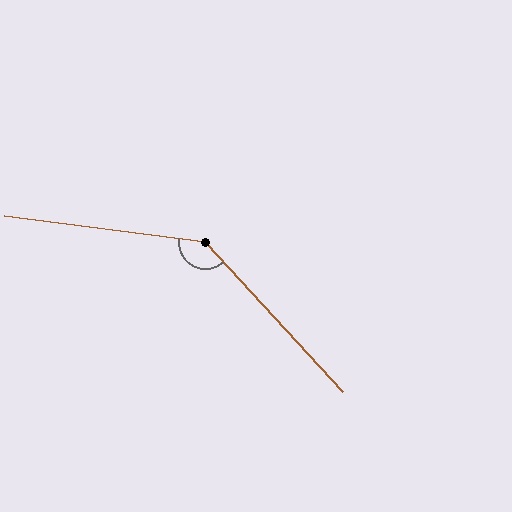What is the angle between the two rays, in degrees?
Approximately 140 degrees.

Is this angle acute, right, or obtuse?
It is obtuse.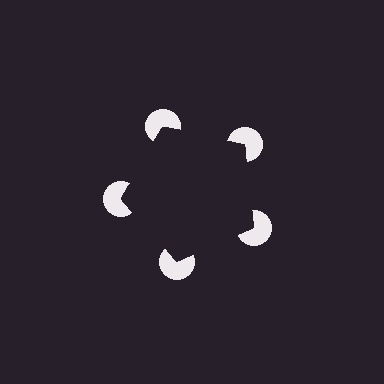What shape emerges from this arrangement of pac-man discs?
An illusory pentagon — its edges are inferred from the aligned wedge cuts in the pac-man discs, not physically drawn.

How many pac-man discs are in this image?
There are 5 — one at each vertex of the illusory pentagon.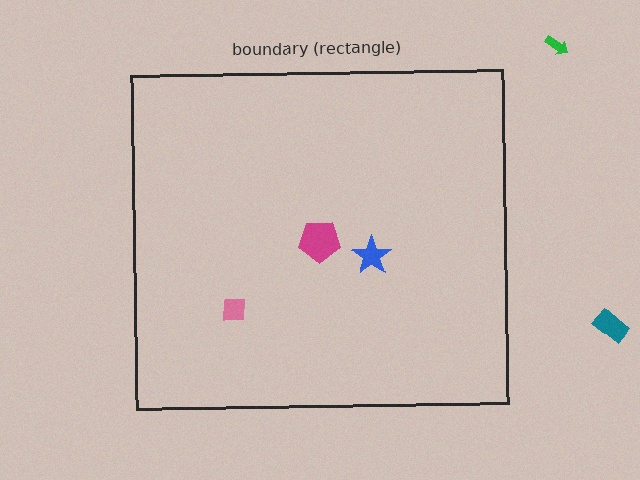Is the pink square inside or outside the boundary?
Inside.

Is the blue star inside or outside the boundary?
Inside.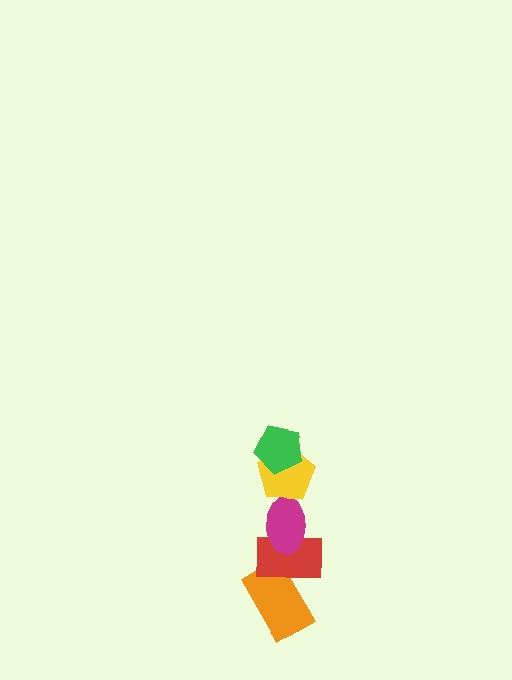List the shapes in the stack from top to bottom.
From top to bottom: the green pentagon, the yellow pentagon, the magenta ellipse, the red rectangle, the orange rectangle.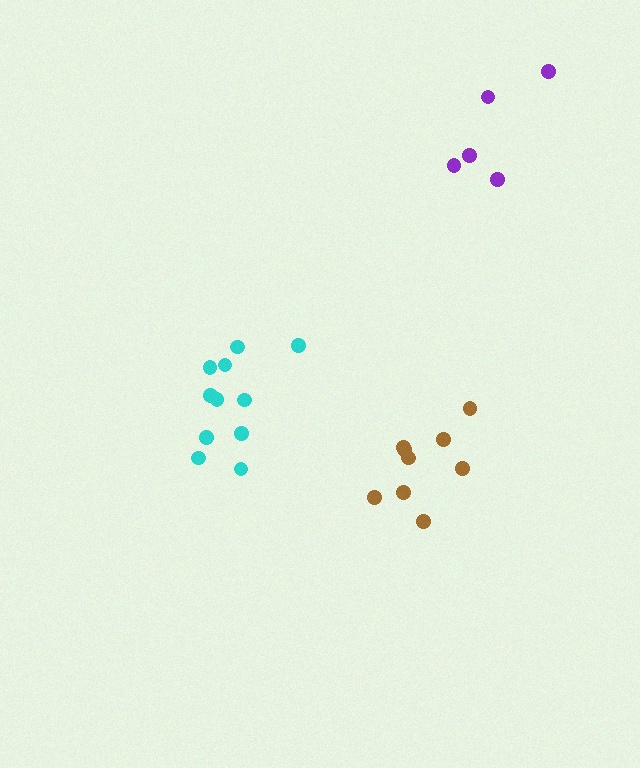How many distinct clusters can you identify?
There are 3 distinct clusters.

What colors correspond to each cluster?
The clusters are colored: brown, purple, cyan.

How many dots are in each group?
Group 1: 9 dots, Group 2: 5 dots, Group 3: 11 dots (25 total).